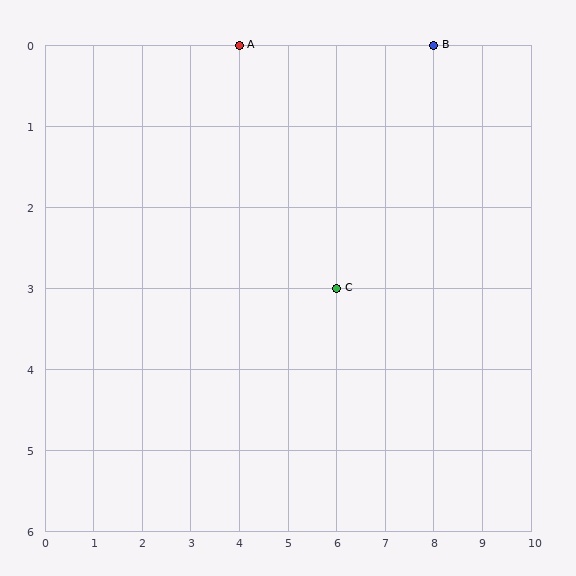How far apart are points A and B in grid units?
Points A and B are 4 columns apart.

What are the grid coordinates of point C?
Point C is at grid coordinates (6, 3).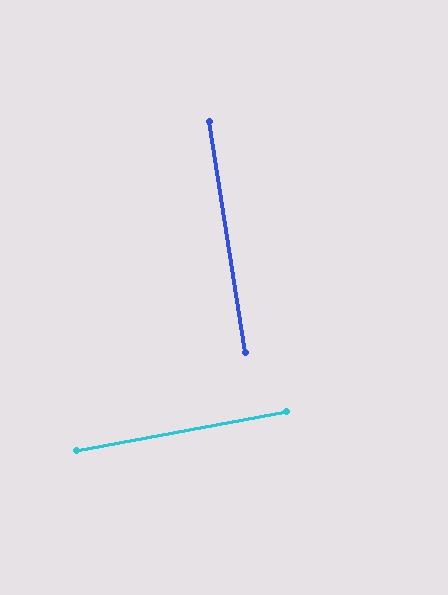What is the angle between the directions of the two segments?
Approximately 88 degrees.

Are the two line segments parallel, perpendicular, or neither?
Perpendicular — they meet at approximately 88°.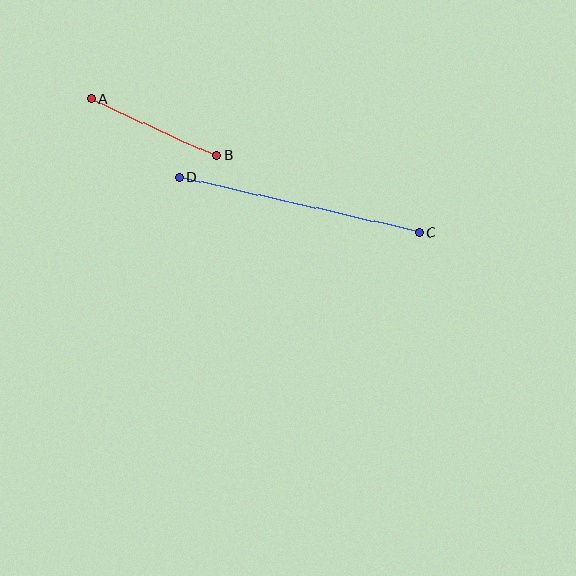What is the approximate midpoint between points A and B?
The midpoint is at approximately (153, 127) pixels.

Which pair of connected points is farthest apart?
Points C and D are farthest apart.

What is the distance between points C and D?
The distance is approximately 247 pixels.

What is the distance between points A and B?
The distance is approximately 138 pixels.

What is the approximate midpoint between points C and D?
The midpoint is at approximately (299, 205) pixels.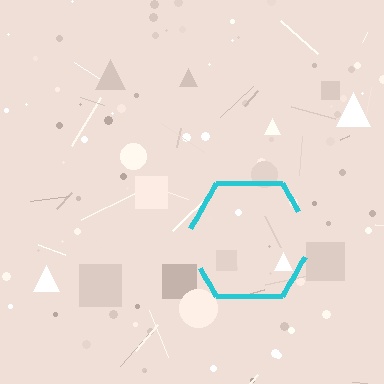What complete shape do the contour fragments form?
The contour fragments form a hexagon.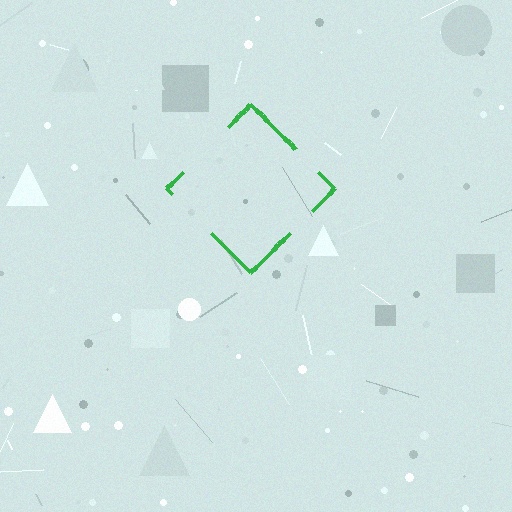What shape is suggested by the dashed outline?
The dashed outline suggests a diamond.